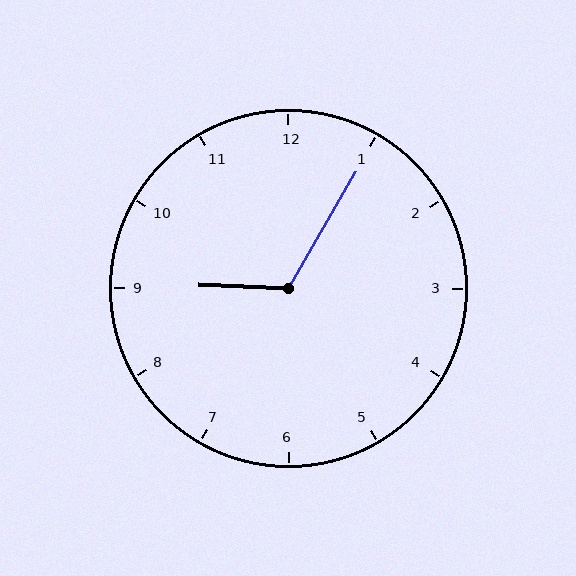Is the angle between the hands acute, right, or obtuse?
It is obtuse.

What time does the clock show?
9:05.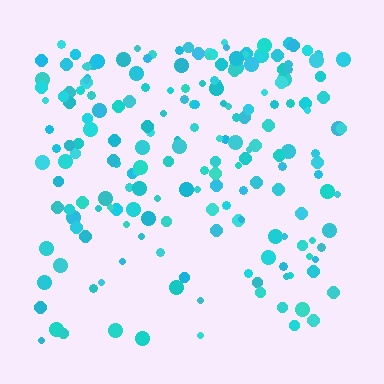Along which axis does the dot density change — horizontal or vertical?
Vertical.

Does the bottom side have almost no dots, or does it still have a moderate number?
Still a moderate number, just noticeably fewer than the top.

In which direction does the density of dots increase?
From bottom to top, with the top side densest.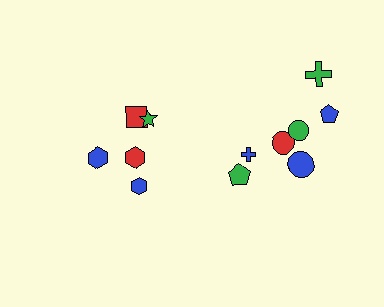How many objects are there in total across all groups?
There are 12 objects.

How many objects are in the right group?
There are 7 objects.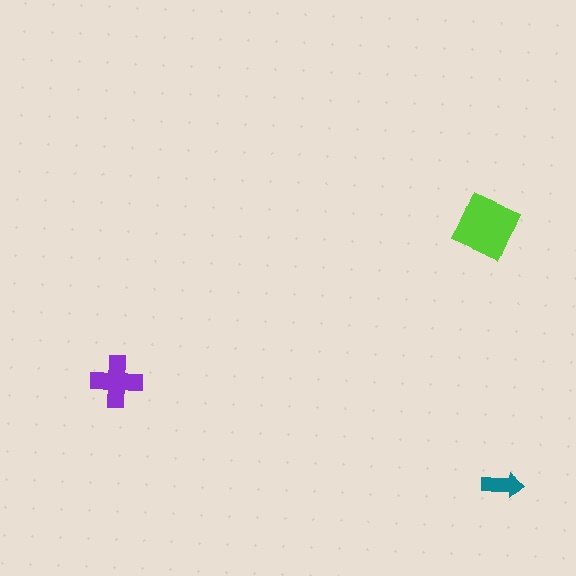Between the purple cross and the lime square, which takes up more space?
The lime square.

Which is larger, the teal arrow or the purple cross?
The purple cross.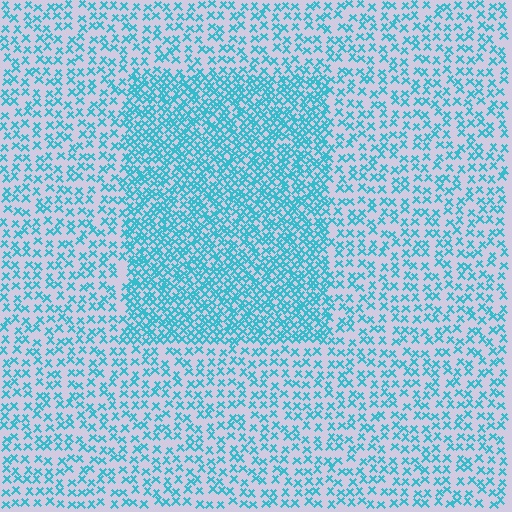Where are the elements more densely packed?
The elements are more densely packed inside the rectangle boundary.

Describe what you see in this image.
The image contains small cyan elements arranged at two different densities. A rectangle-shaped region is visible where the elements are more densely packed than the surrounding area.